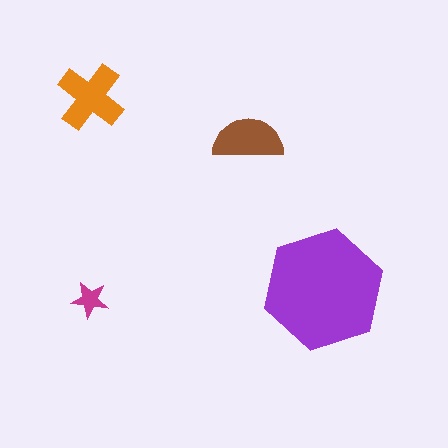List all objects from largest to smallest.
The purple hexagon, the orange cross, the brown semicircle, the magenta star.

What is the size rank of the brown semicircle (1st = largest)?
3rd.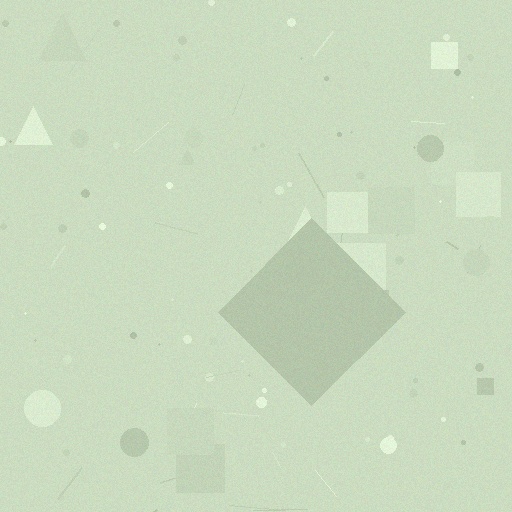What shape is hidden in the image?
A diamond is hidden in the image.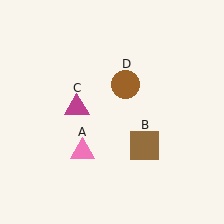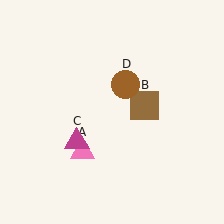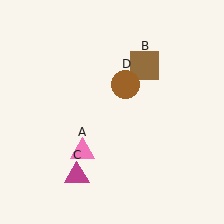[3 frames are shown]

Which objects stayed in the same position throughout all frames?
Pink triangle (object A) and brown circle (object D) remained stationary.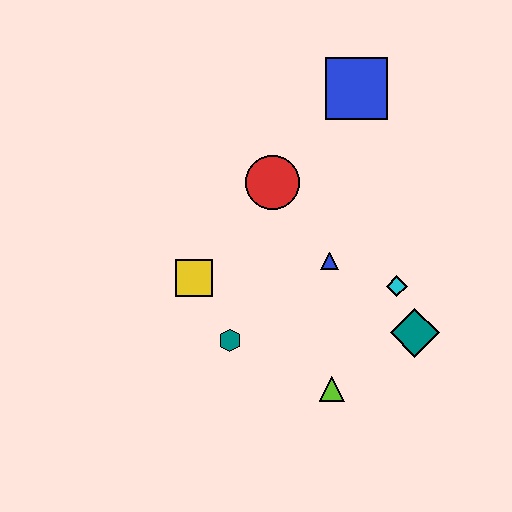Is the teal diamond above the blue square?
No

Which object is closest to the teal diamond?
The cyan diamond is closest to the teal diamond.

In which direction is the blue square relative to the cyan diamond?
The blue square is above the cyan diamond.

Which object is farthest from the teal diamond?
The blue square is farthest from the teal diamond.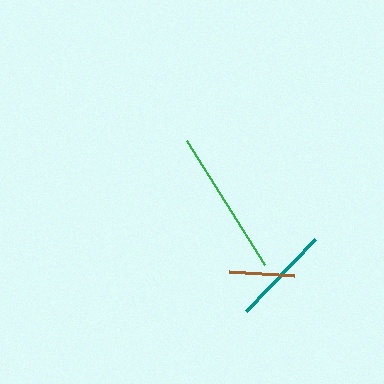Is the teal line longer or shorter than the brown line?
The teal line is longer than the brown line.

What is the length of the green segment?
The green segment is approximately 147 pixels long.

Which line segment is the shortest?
The brown line is the shortest at approximately 65 pixels.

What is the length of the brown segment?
The brown segment is approximately 65 pixels long.